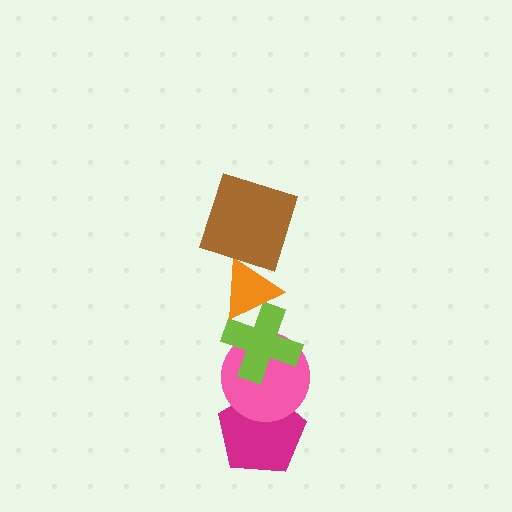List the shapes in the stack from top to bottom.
From top to bottom: the brown square, the orange triangle, the lime cross, the pink circle, the magenta pentagon.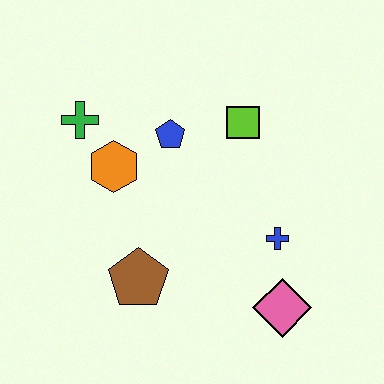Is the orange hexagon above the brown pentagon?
Yes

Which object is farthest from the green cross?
The pink diamond is farthest from the green cross.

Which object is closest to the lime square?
The blue pentagon is closest to the lime square.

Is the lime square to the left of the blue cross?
Yes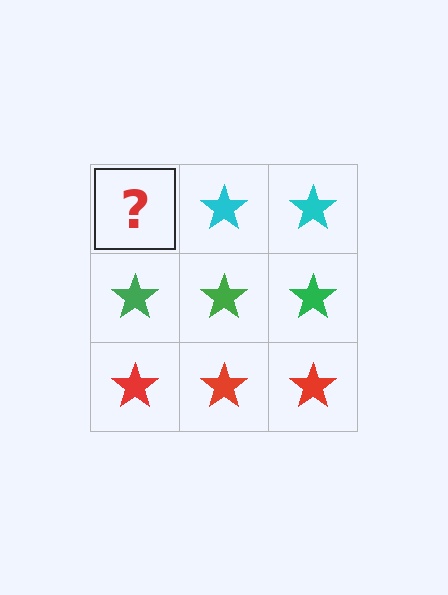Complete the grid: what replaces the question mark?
The question mark should be replaced with a cyan star.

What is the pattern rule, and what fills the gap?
The rule is that each row has a consistent color. The gap should be filled with a cyan star.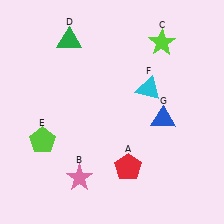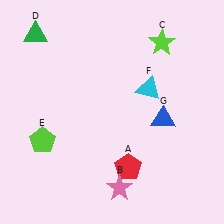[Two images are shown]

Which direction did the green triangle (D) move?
The green triangle (D) moved left.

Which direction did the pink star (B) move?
The pink star (B) moved right.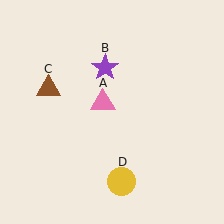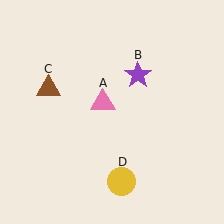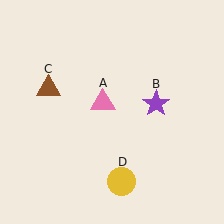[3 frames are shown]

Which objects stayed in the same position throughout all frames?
Pink triangle (object A) and brown triangle (object C) and yellow circle (object D) remained stationary.